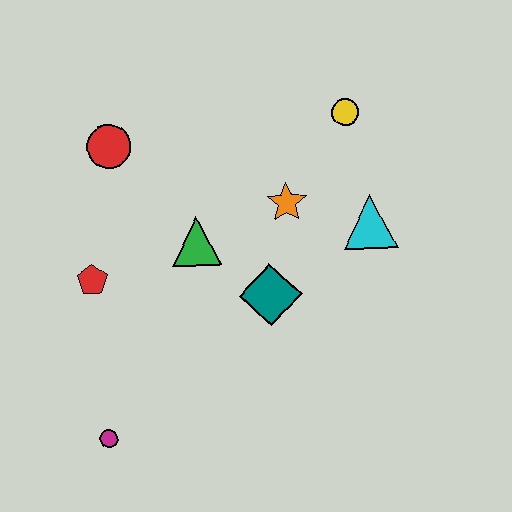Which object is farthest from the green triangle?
The magenta circle is farthest from the green triangle.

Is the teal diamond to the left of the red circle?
No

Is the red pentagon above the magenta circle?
Yes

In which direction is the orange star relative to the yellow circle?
The orange star is below the yellow circle.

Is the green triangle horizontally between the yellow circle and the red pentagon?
Yes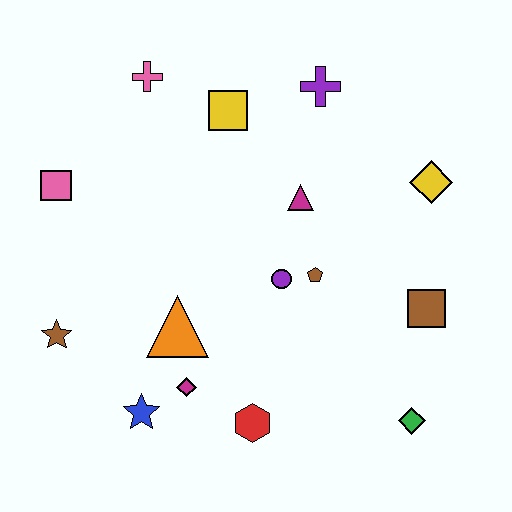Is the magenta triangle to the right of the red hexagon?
Yes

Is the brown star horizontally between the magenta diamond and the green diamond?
No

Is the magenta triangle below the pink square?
Yes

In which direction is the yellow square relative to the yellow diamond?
The yellow square is to the left of the yellow diamond.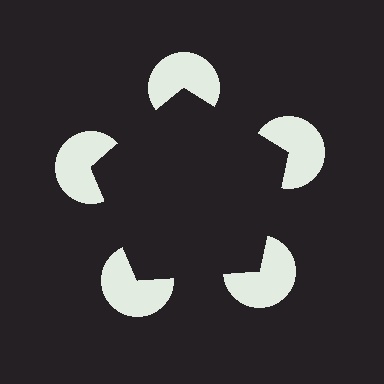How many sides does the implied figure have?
5 sides.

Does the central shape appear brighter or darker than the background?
It typically appears slightly darker than the background, even though no actual brightness change is drawn.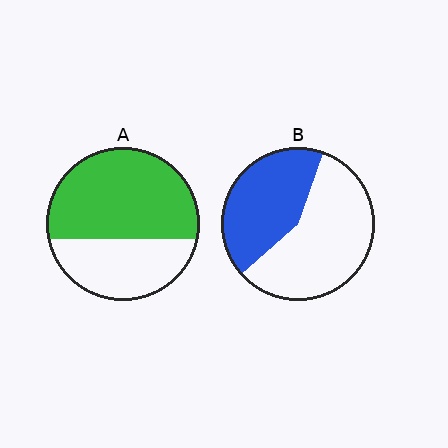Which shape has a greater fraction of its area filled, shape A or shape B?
Shape A.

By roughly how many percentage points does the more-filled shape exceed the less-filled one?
By roughly 20 percentage points (A over B).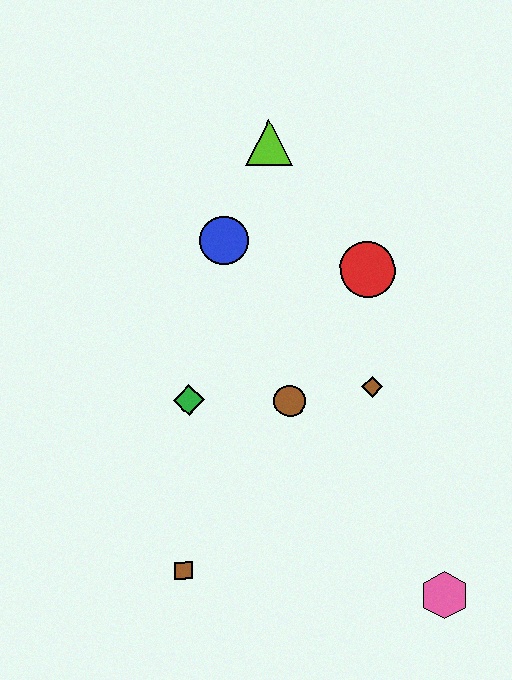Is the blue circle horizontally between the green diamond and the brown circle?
Yes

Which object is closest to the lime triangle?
The blue circle is closest to the lime triangle.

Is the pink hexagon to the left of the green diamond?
No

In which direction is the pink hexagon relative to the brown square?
The pink hexagon is to the right of the brown square.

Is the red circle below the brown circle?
No